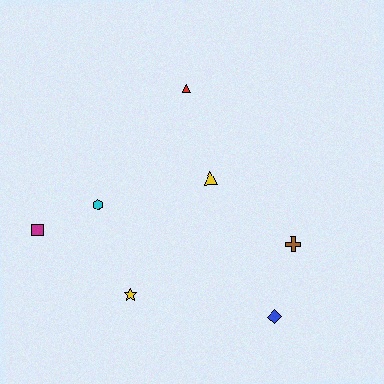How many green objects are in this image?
There are no green objects.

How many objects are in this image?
There are 7 objects.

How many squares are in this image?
There is 1 square.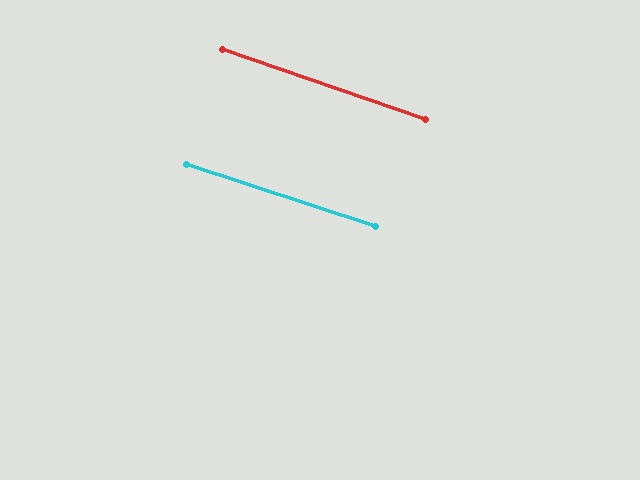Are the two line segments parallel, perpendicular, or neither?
Parallel — their directions differ by only 1.2°.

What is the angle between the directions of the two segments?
Approximately 1 degree.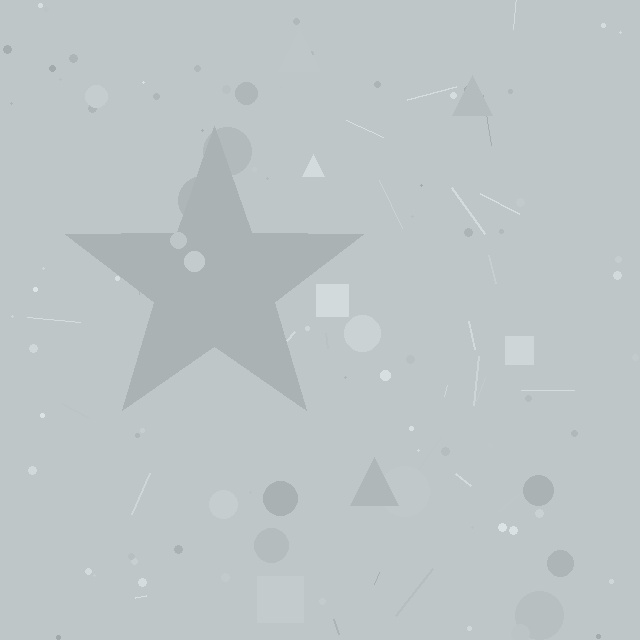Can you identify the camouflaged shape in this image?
The camouflaged shape is a star.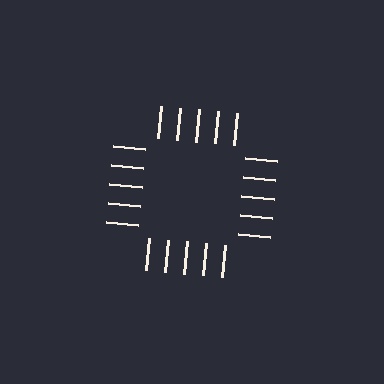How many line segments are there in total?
20 — 5 along each of the 4 edges.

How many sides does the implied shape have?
4 sides — the line-ends trace a square.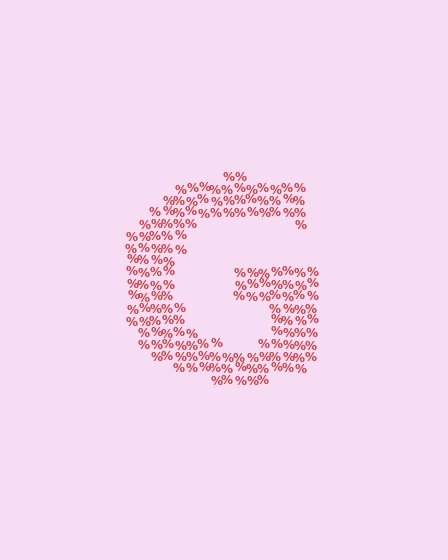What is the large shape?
The large shape is the letter G.